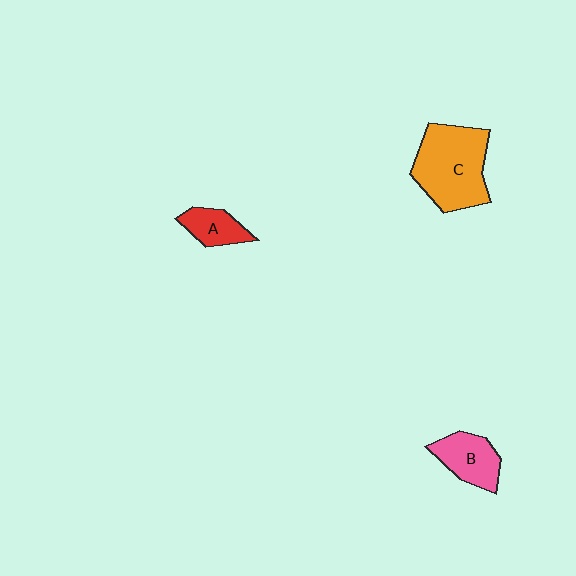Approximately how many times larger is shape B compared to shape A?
Approximately 1.4 times.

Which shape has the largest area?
Shape C (orange).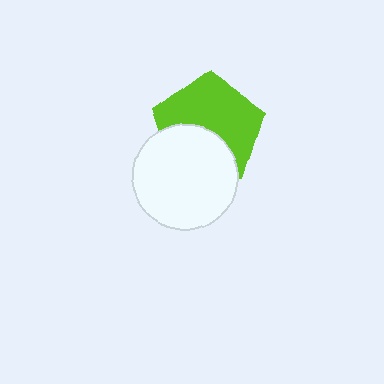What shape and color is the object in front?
The object in front is a white circle.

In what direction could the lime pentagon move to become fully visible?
The lime pentagon could move up. That would shift it out from behind the white circle entirely.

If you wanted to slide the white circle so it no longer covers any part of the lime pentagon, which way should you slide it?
Slide it down — that is the most direct way to separate the two shapes.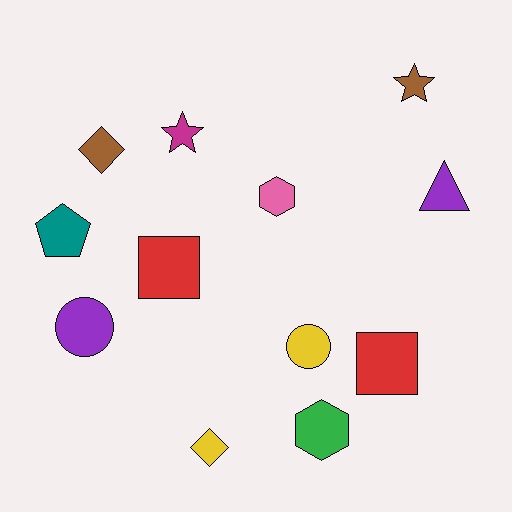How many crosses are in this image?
There are no crosses.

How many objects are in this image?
There are 12 objects.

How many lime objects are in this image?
There are no lime objects.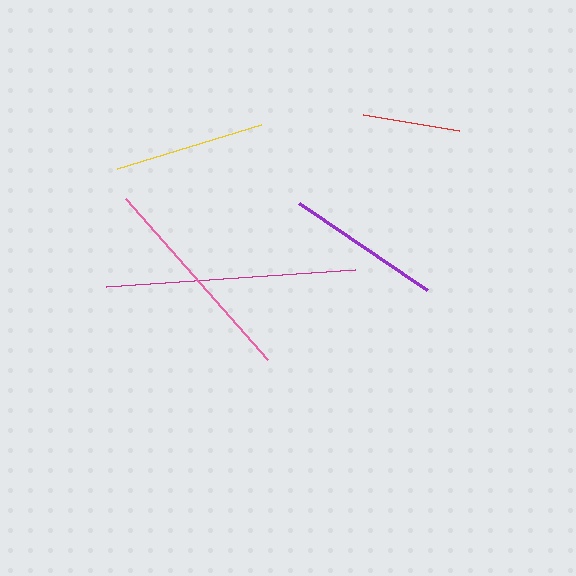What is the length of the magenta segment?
The magenta segment is approximately 249 pixels long.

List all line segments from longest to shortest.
From longest to shortest: magenta, pink, purple, yellow, red.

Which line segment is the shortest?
The red line is the shortest at approximately 97 pixels.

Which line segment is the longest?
The magenta line is the longest at approximately 249 pixels.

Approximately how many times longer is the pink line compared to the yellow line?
The pink line is approximately 1.4 times the length of the yellow line.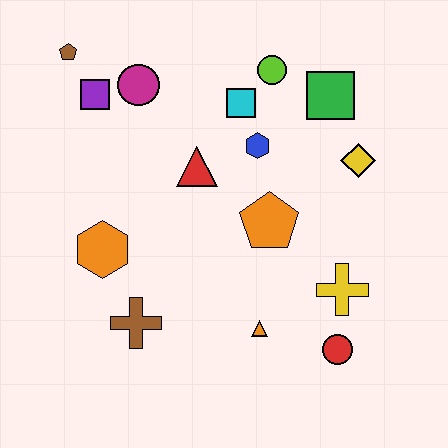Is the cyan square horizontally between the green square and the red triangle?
Yes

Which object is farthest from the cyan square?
The red circle is farthest from the cyan square.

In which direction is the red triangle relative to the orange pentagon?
The red triangle is to the left of the orange pentagon.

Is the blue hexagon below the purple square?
Yes